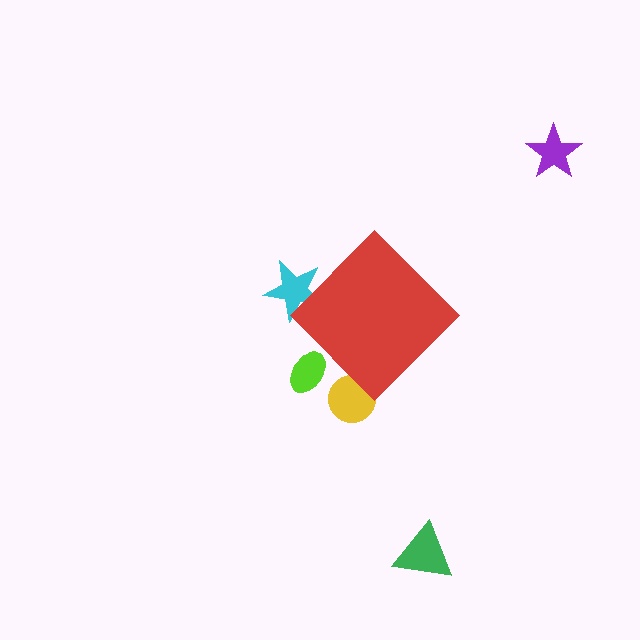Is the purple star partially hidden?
No, the purple star is fully visible.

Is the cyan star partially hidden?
Yes, the cyan star is partially hidden behind the red diamond.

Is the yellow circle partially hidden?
Yes, the yellow circle is partially hidden behind the red diamond.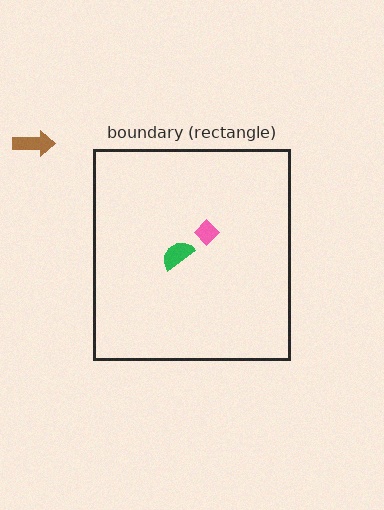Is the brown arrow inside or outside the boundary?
Outside.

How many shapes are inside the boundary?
2 inside, 1 outside.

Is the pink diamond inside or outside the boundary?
Inside.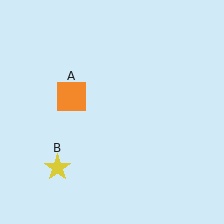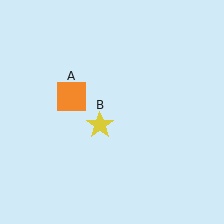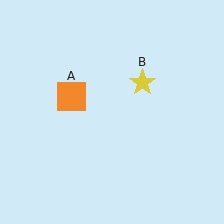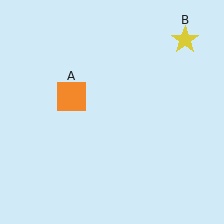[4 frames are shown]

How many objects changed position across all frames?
1 object changed position: yellow star (object B).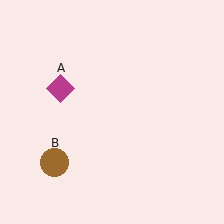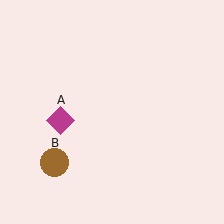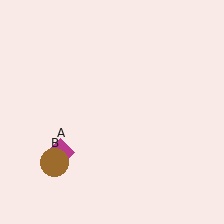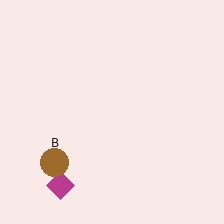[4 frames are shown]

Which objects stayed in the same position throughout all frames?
Brown circle (object B) remained stationary.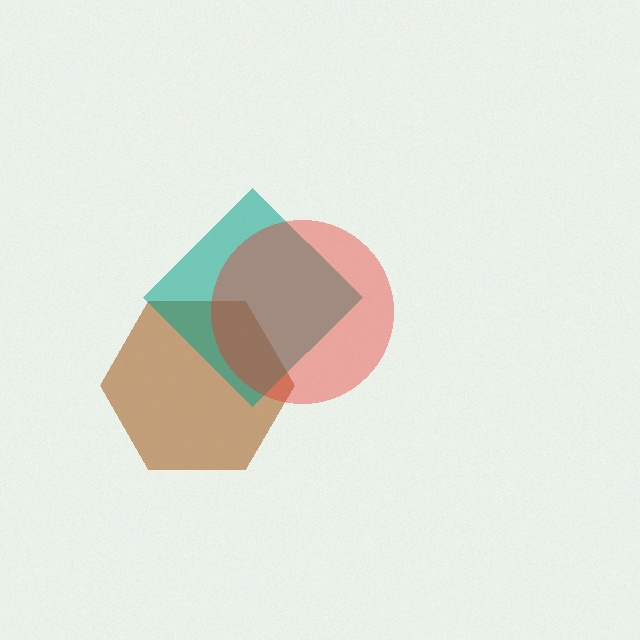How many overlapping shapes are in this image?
There are 3 overlapping shapes in the image.